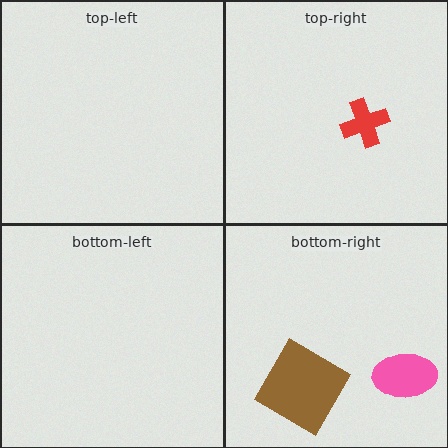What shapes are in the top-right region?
The red cross.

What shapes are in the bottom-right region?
The pink ellipse, the brown diamond.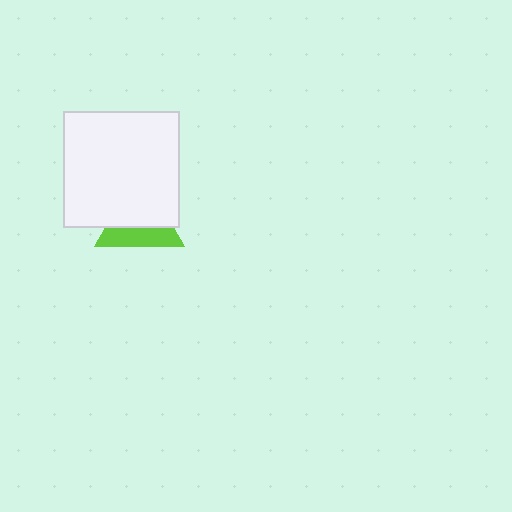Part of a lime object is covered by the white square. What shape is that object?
It is a triangle.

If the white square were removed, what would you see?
You would see the complete lime triangle.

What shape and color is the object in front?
The object in front is a white square.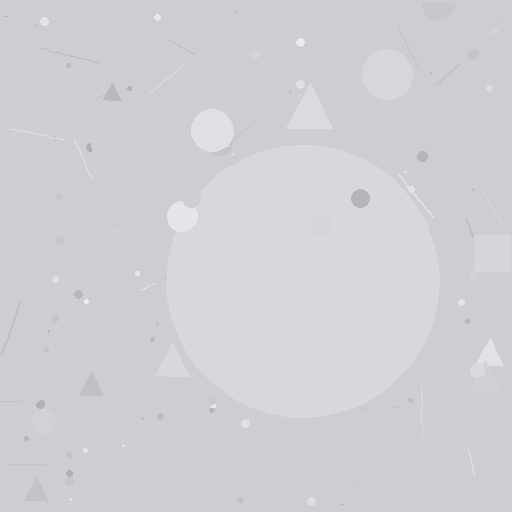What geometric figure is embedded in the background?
A circle is embedded in the background.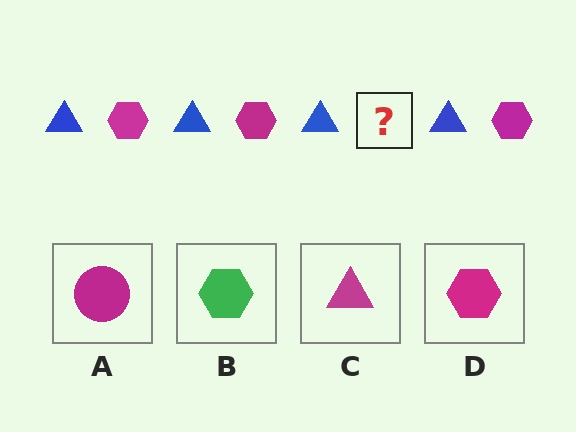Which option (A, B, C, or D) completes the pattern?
D.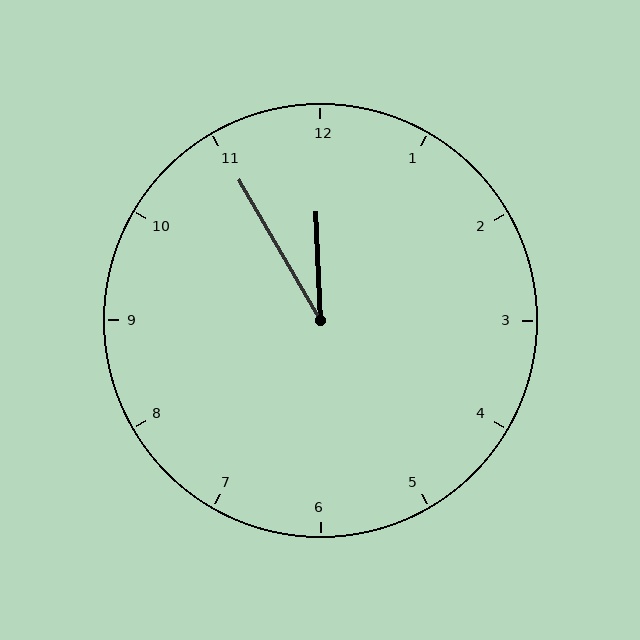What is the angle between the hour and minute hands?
Approximately 28 degrees.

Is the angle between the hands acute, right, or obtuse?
It is acute.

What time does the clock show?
11:55.